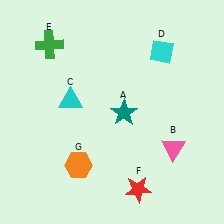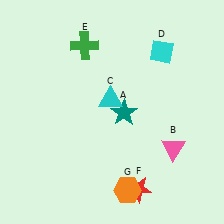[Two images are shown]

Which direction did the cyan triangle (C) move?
The cyan triangle (C) moved right.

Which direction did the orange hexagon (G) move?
The orange hexagon (G) moved right.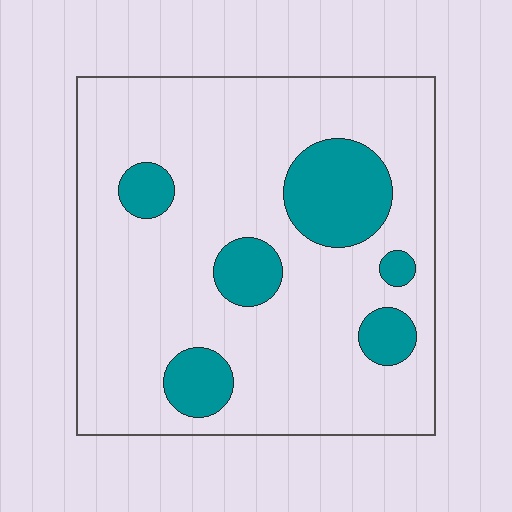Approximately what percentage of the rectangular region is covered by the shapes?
Approximately 20%.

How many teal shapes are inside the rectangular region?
6.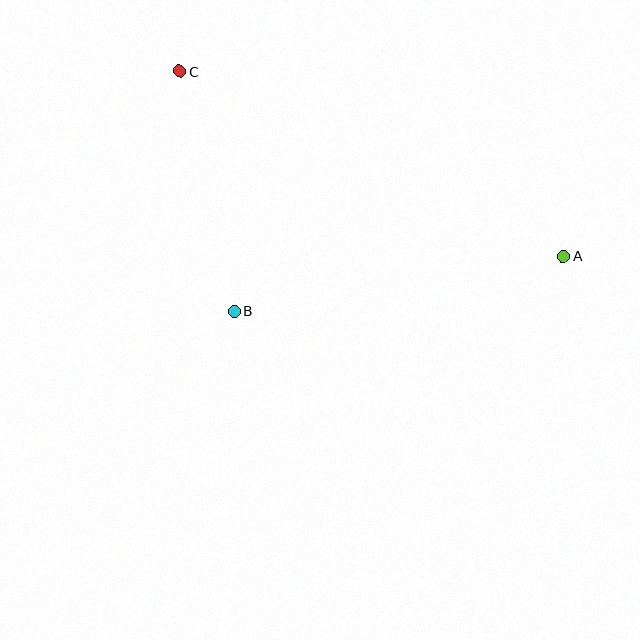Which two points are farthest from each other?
Points A and C are farthest from each other.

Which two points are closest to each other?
Points B and C are closest to each other.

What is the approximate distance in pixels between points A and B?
The distance between A and B is approximately 333 pixels.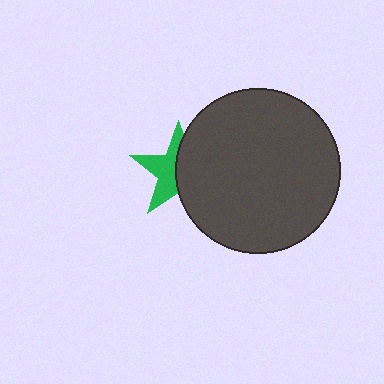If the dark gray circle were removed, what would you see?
You would see the complete green star.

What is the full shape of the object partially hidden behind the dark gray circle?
The partially hidden object is a green star.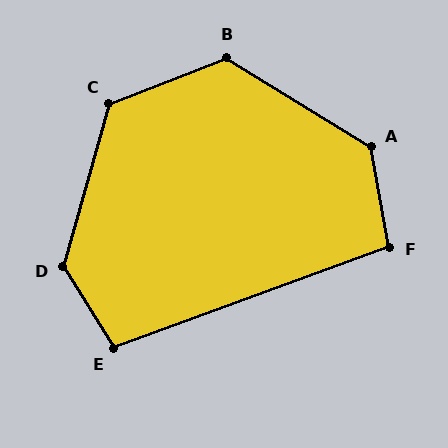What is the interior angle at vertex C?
Approximately 127 degrees (obtuse).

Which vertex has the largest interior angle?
D, at approximately 133 degrees.